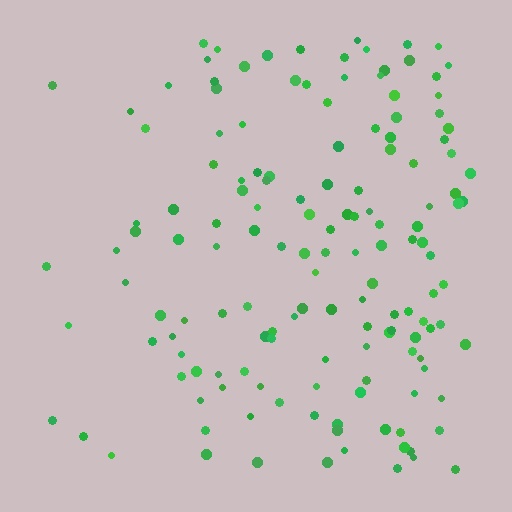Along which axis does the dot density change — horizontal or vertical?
Horizontal.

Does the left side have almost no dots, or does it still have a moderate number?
Still a moderate number, just noticeably fewer than the right.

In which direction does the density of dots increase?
From left to right, with the right side densest.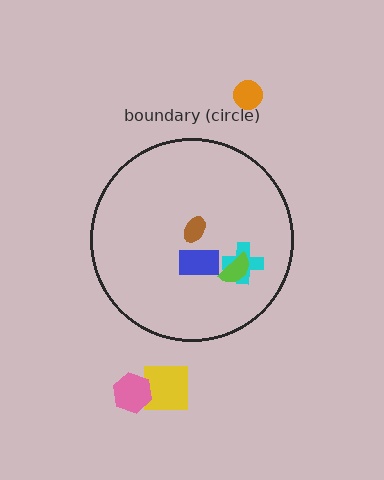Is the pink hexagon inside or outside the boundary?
Outside.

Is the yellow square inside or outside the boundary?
Outside.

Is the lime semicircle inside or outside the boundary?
Inside.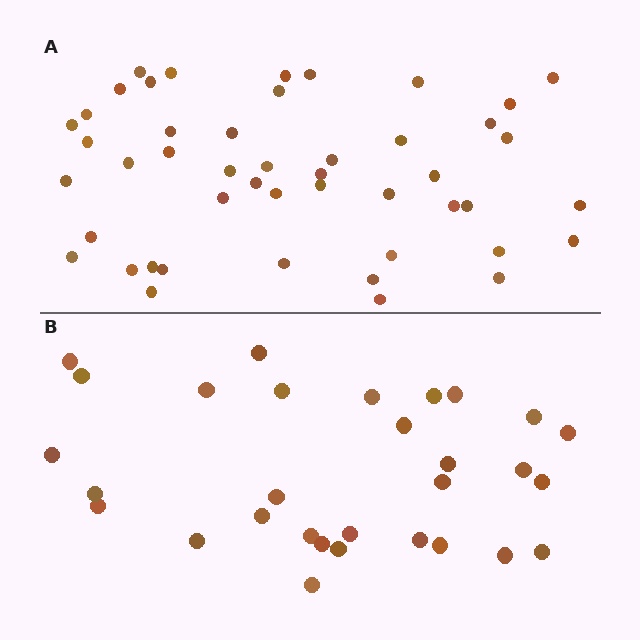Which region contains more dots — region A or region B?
Region A (the top region) has more dots.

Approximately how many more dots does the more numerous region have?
Region A has approximately 15 more dots than region B.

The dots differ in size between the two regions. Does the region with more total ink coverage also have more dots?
No. Region B has more total ink coverage because its dots are larger, but region A actually contains more individual dots. Total area can be misleading — the number of items is what matters here.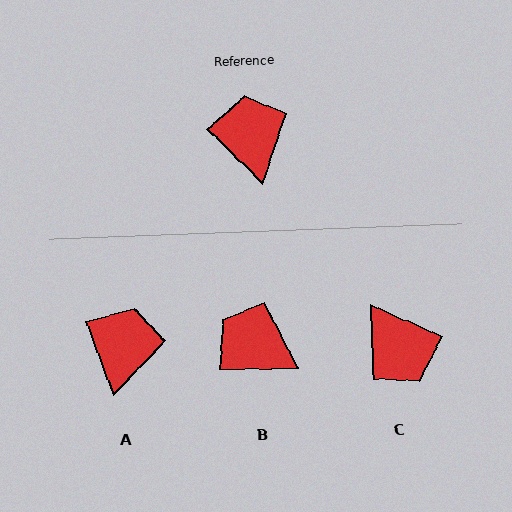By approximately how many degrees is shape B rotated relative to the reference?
Approximately 46 degrees counter-clockwise.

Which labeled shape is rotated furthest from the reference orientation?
C, about 159 degrees away.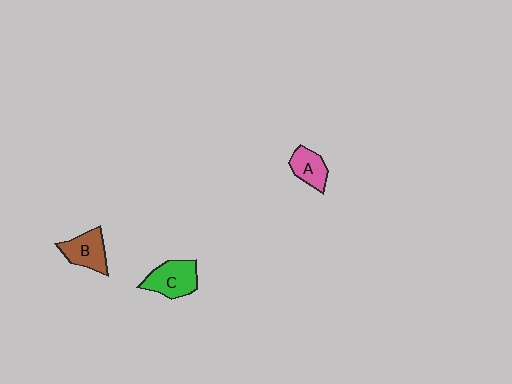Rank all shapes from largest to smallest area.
From largest to smallest: C (green), B (brown), A (pink).